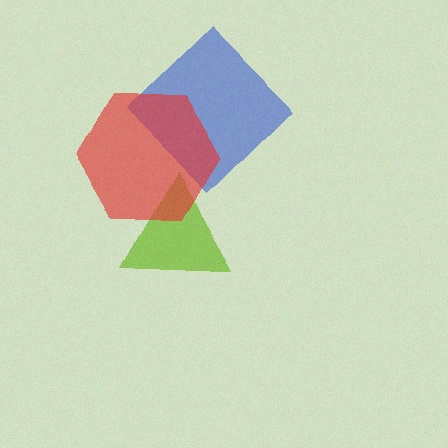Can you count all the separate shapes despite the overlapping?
Yes, there are 3 separate shapes.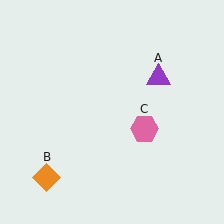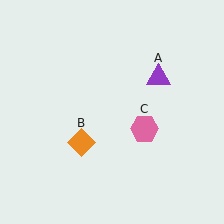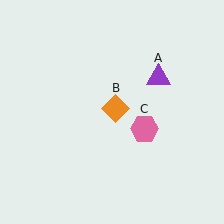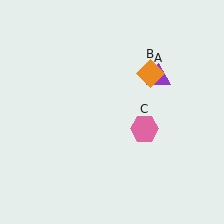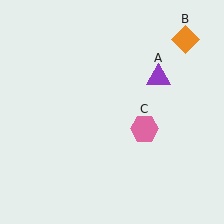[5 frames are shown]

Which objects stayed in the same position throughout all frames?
Purple triangle (object A) and pink hexagon (object C) remained stationary.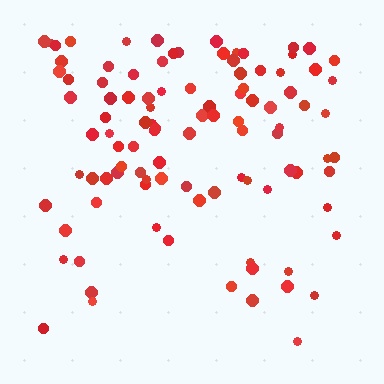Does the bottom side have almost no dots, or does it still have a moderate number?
Still a moderate number, just noticeably fewer than the top.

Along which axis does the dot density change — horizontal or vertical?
Vertical.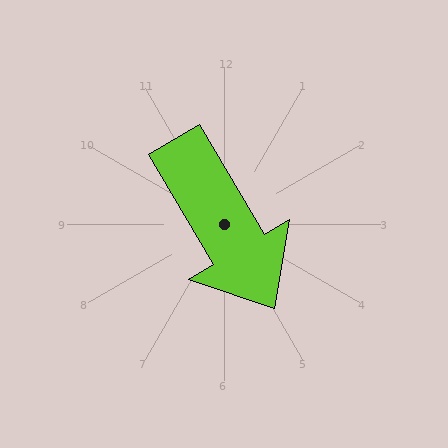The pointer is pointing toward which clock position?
Roughly 5 o'clock.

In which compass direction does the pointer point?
Southeast.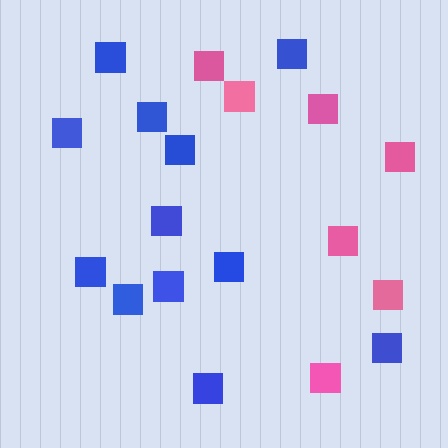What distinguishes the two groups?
There are 2 groups: one group of blue squares (12) and one group of pink squares (7).